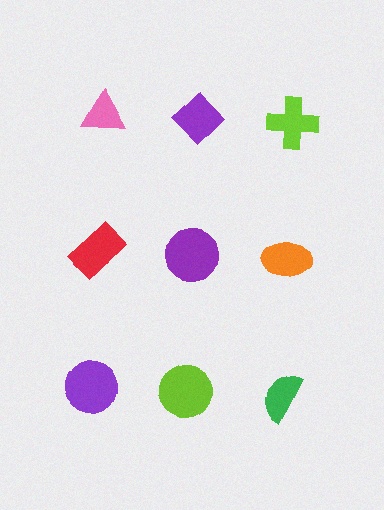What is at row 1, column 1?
A pink triangle.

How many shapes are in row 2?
3 shapes.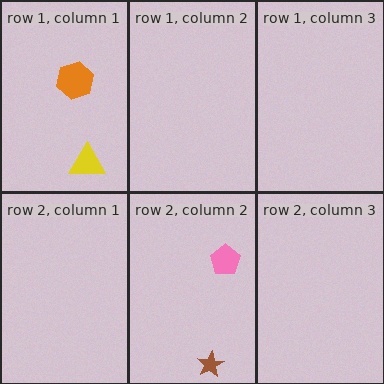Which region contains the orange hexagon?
The row 1, column 1 region.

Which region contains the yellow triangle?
The row 1, column 1 region.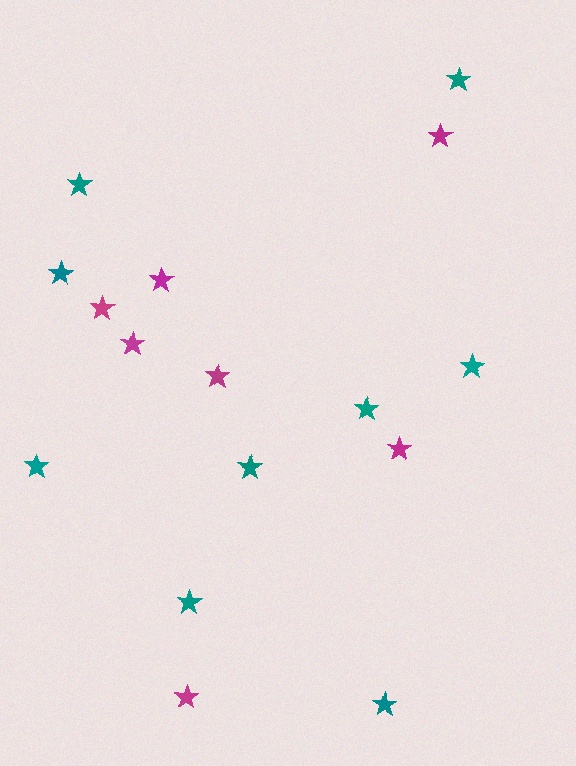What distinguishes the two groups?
There are 2 groups: one group of magenta stars (7) and one group of teal stars (9).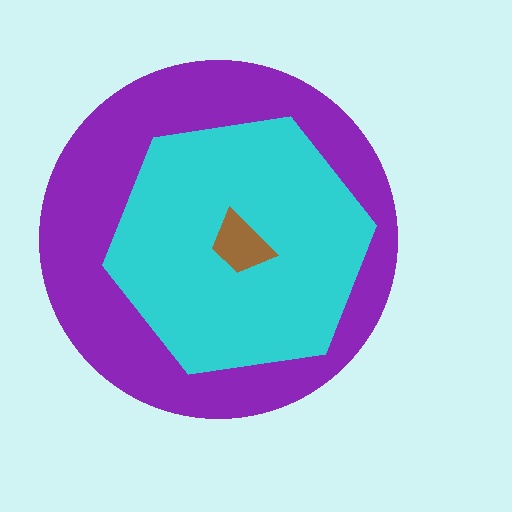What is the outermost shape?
The purple circle.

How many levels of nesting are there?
3.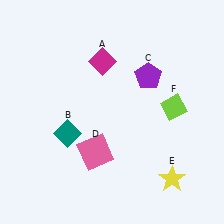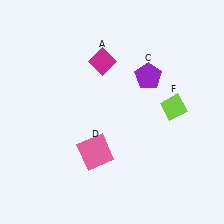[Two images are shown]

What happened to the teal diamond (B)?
The teal diamond (B) was removed in Image 2. It was in the bottom-left area of Image 1.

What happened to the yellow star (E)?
The yellow star (E) was removed in Image 2. It was in the bottom-right area of Image 1.